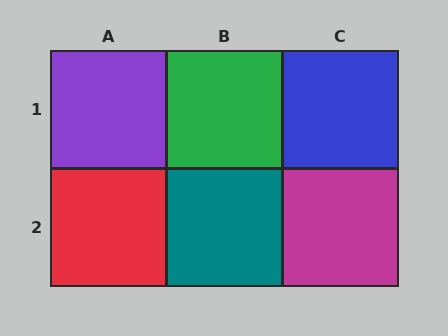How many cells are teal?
1 cell is teal.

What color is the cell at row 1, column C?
Blue.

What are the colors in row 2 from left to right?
Red, teal, magenta.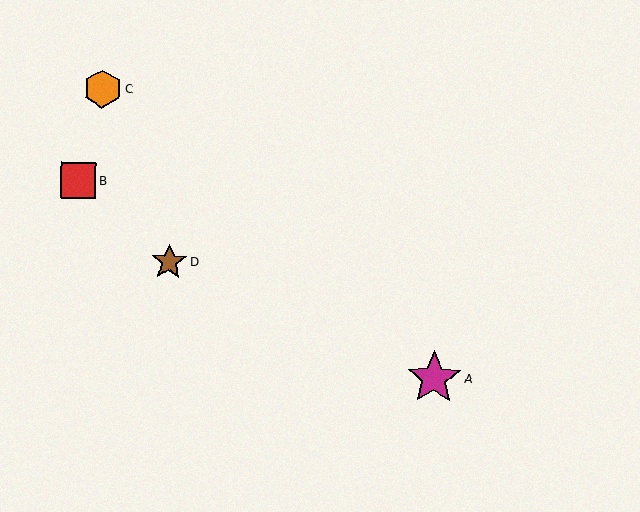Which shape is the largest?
The magenta star (labeled A) is the largest.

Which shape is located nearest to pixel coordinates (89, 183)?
The red square (labeled B) at (78, 180) is nearest to that location.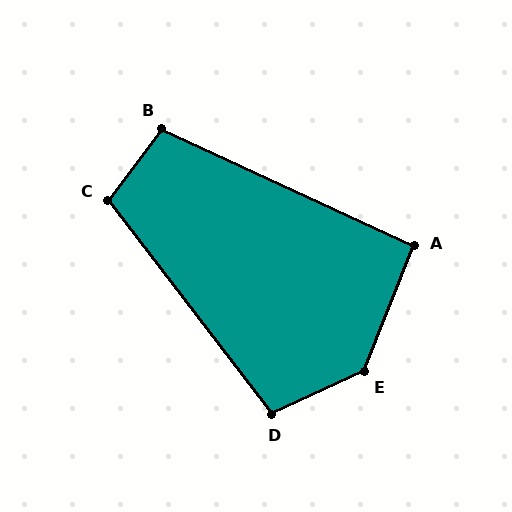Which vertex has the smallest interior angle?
A, at approximately 93 degrees.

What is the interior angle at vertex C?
Approximately 105 degrees (obtuse).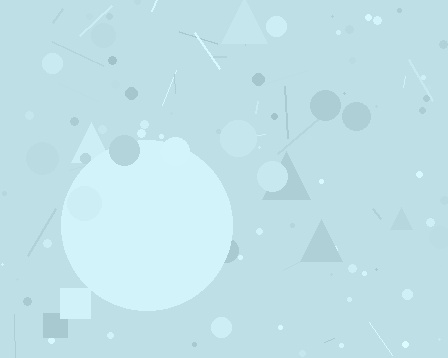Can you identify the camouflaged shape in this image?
The camouflaged shape is a circle.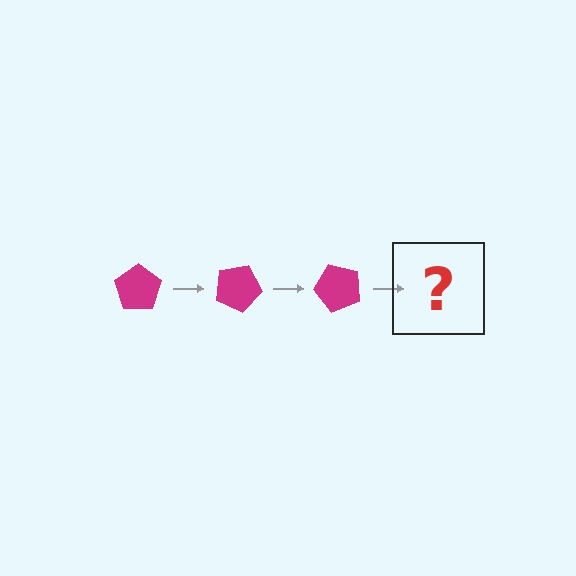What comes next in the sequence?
The next element should be a magenta pentagon rotated 75 degrees.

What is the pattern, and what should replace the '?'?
The pattern is that the pentagon rotates 25 degrees each step. The '?' should be a magenta pentagon rotated 75 degrees.